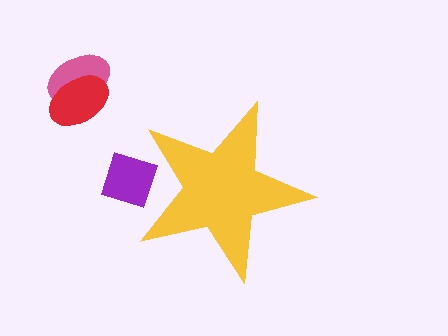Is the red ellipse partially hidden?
No, the red ellipse is fully visible.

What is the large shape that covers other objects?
A yellow star.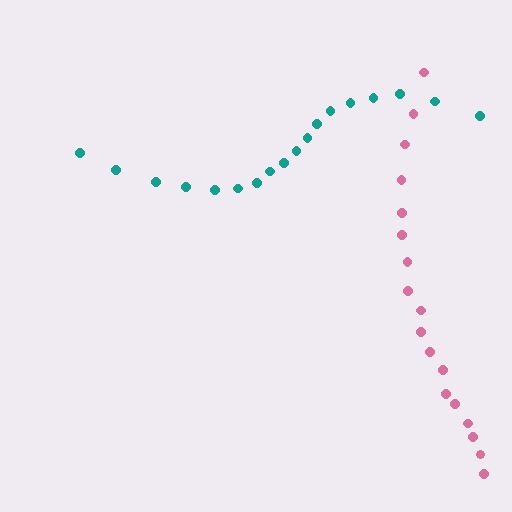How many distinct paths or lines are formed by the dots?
There are 2 distinct paths.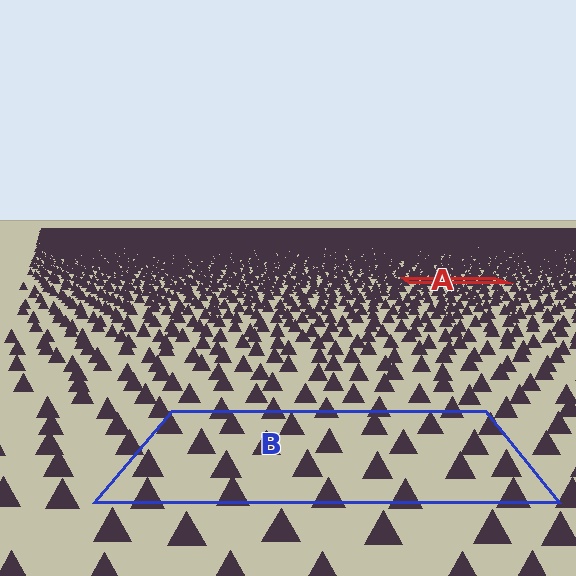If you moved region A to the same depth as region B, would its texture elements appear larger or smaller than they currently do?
They would appear larger. At a closer depth, the same texture elements are projected at a bigger on-screen size.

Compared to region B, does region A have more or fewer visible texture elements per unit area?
Region A has more texture elements per unit area — they are packed more densely because it is farther away.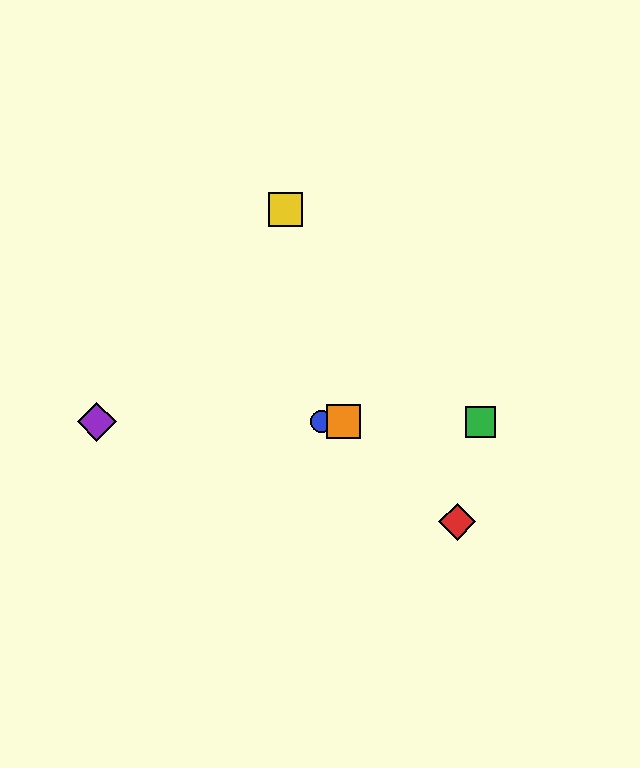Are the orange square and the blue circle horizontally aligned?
Yes, both are at y≈422.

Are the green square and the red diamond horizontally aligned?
No, the green square is at y≈422 and the red diamond is at y≈522.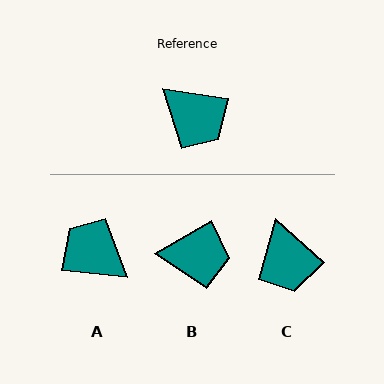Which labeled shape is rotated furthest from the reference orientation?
A, about 177 degrees away.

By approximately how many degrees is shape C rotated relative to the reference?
Approximately 33 degrees clockwise.